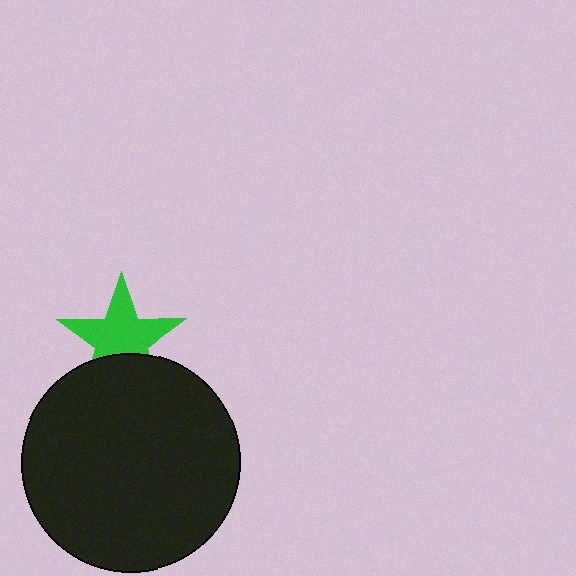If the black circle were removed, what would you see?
You would see the complete green star.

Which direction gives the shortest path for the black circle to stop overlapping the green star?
Moving down gives the shortest separation.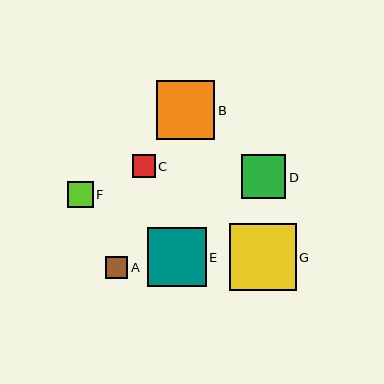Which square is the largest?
Square G is the largest with a size of approximately 67 pixels.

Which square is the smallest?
Square A is the smallest with a size of approximately 22 pixels.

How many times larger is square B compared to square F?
Square B is approximately 2.3 times the size of square F.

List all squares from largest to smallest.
From largest to smallest: G, E, B, D, F, C, A.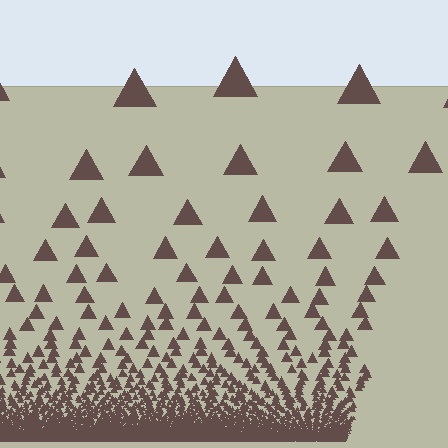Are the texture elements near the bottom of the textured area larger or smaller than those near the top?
Smaller. The gradient is inverted — elements near the bottom are smaller and denser.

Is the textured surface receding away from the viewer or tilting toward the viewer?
The surface appears to tilt toward the viewer. Texture elements get larger and sparser toward the top.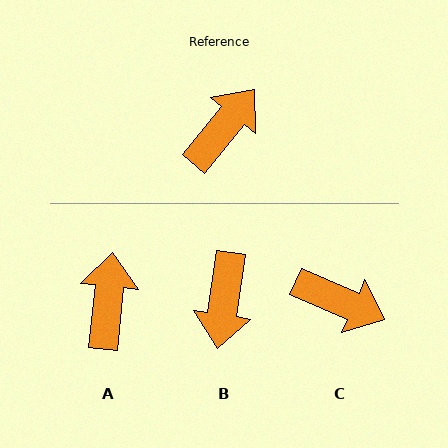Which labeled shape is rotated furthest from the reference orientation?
B, about 149 degrees away.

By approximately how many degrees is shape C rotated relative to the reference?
Approximately 74 degrees clockwise.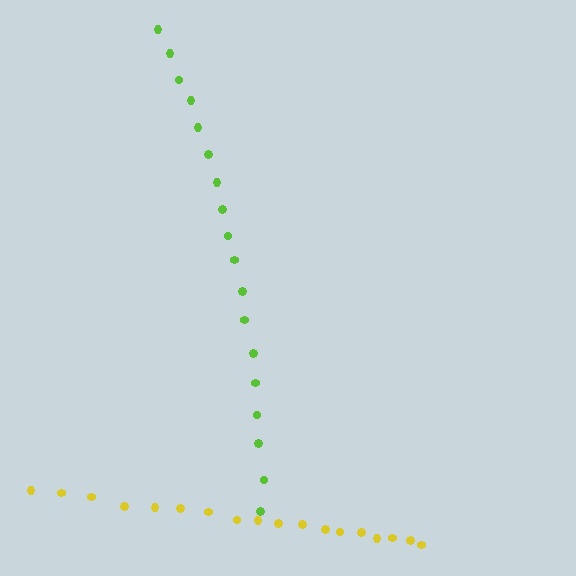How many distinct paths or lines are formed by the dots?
There are 2 distinct paths.